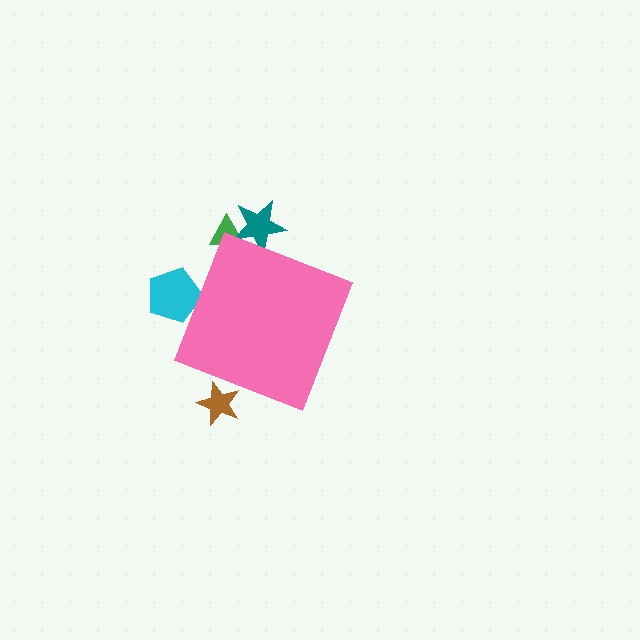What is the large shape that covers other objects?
A pink diamond.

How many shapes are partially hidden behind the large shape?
4 shapes are partially hidden.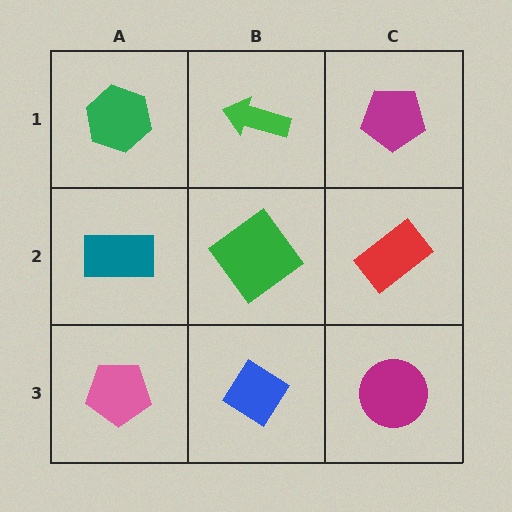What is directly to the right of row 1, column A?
A green arrow.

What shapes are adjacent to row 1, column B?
A green diamond (row 2, column B), a green hexagon (row 1, column A), a magenta pentagon (row 1, column C).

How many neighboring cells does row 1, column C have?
2.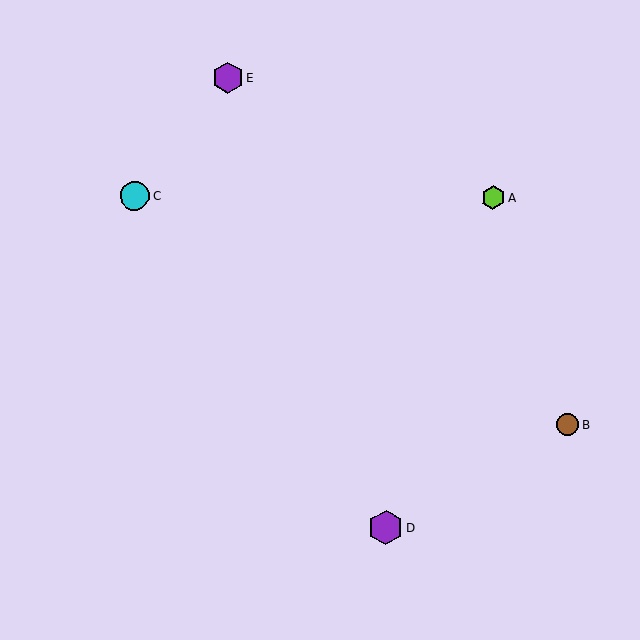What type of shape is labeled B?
Shape B is a brown circle.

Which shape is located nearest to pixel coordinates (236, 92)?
The purple hexagon (labeled E) at (228, 77) is nearest to that location.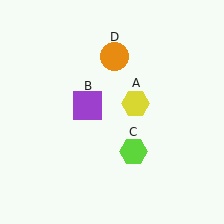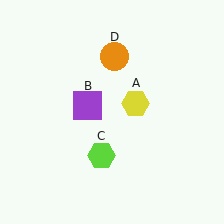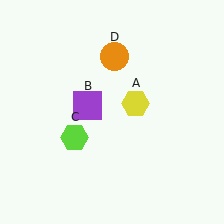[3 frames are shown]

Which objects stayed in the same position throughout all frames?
Yellow hexagon (object A) and purple square (object B) and orange circle (object D) remained stationary.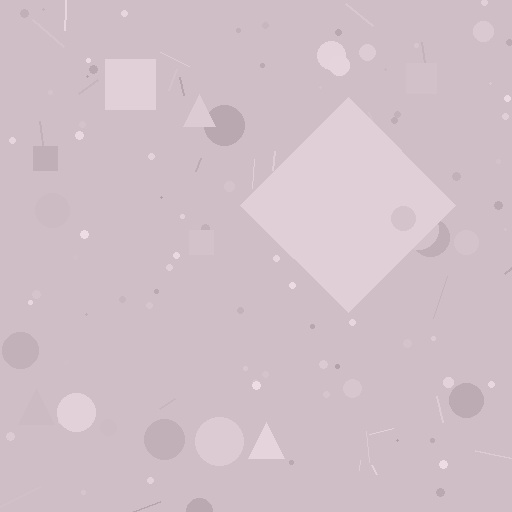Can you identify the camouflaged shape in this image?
The camouflaged shape is a diamond.